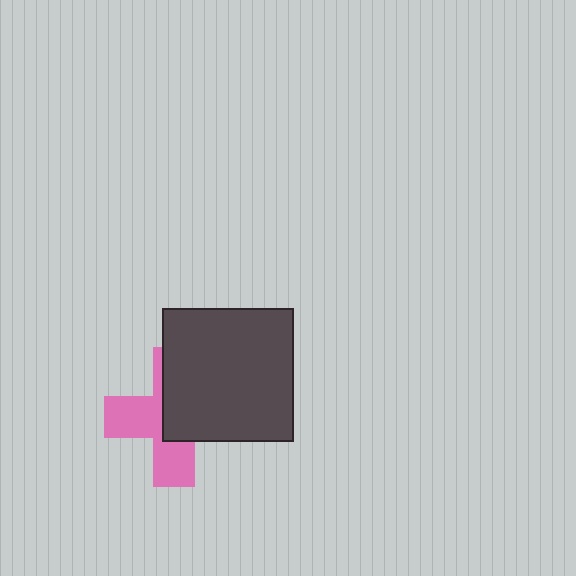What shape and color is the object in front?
The object in front is a dark gray rectangle.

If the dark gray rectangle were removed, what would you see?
You would see the complete pink cross.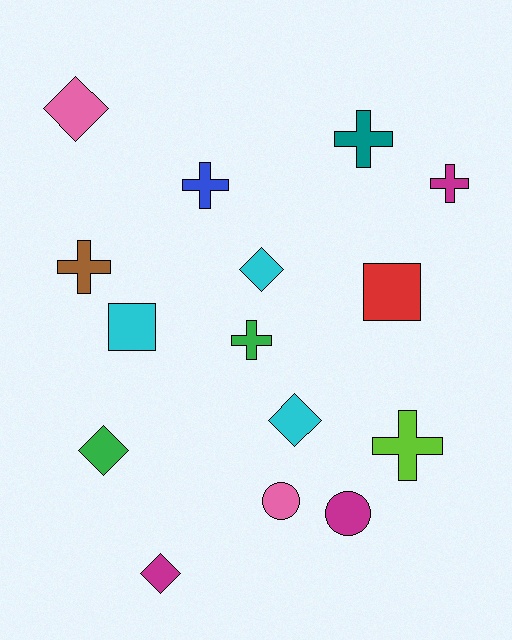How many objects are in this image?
There are 15 objects.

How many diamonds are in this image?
There are 5 diamonds.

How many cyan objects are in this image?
There are 3 cyan objects.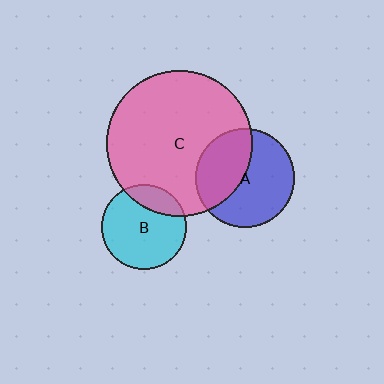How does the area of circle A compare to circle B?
Approximately 1.4 times.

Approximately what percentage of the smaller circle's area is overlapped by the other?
Approximately 40%.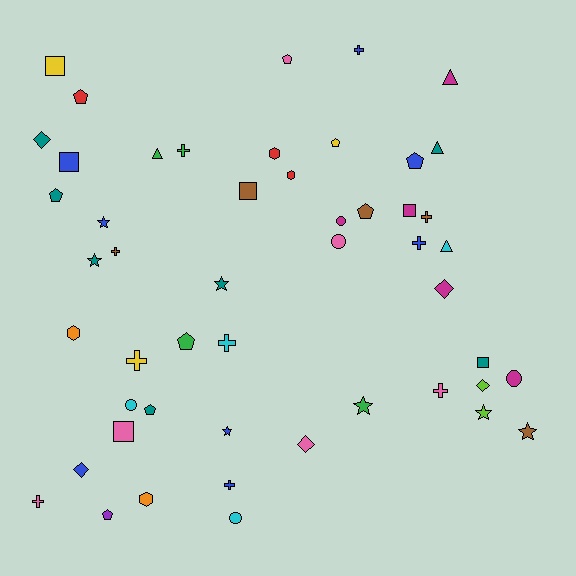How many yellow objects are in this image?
There are 3 yellow objects.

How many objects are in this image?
There are 50 objects.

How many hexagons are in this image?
There are 4 hexagons.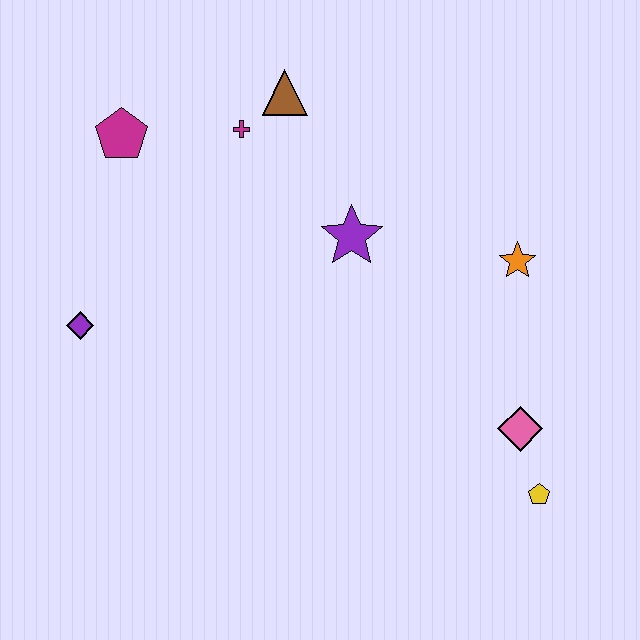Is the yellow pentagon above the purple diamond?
No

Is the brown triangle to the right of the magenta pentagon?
Yes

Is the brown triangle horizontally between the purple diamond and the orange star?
Yes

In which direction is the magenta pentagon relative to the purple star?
The magenta pentagon is to the left of the purple star.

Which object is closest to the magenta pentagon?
The magenta cross is closest to the magenta pentagon.